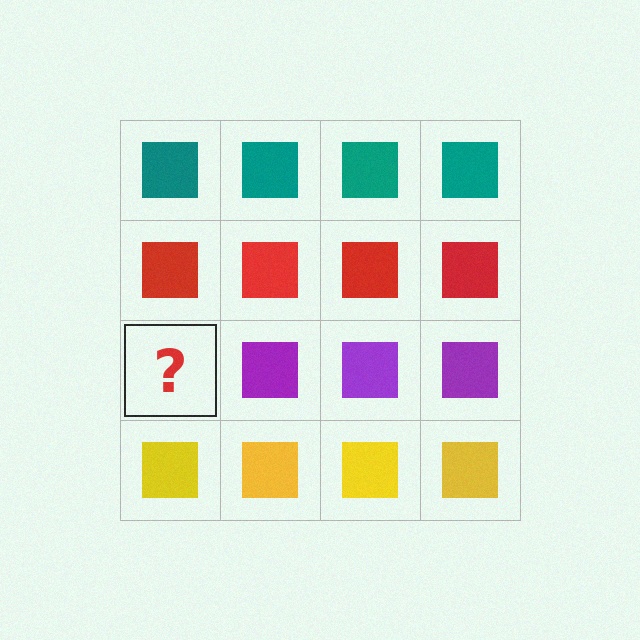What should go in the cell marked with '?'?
The missing cell should contain a purple square.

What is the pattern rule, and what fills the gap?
The rule is that each row has a consistent color. The gap should be filled with a purple square.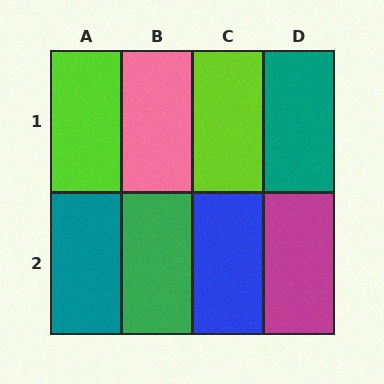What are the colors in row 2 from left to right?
Teal, green, blue, magenta.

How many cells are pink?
1 cell is pink.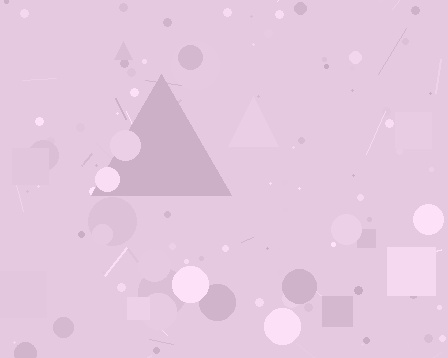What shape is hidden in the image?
A triangle is hidden in the image.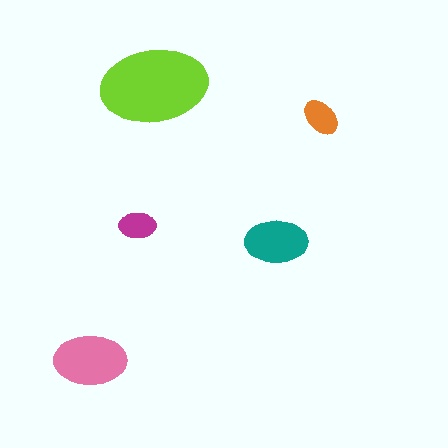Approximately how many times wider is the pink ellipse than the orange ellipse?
About 2 times wider.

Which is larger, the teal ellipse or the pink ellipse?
The pink one.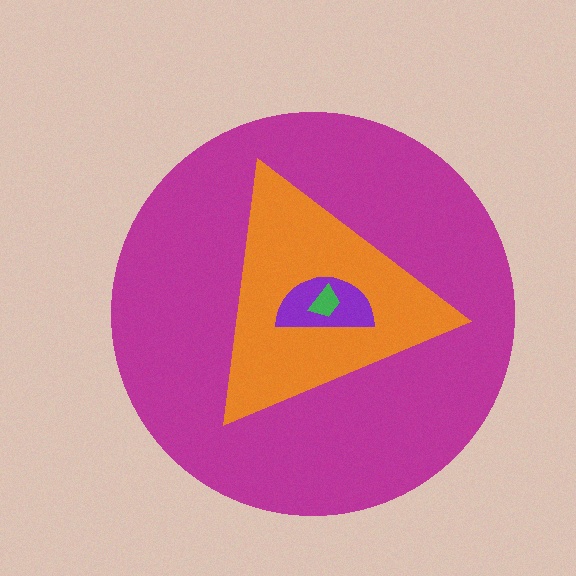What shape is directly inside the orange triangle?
The purple semicircle.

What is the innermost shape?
The green trapezoid.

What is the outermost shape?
The magenta circle.